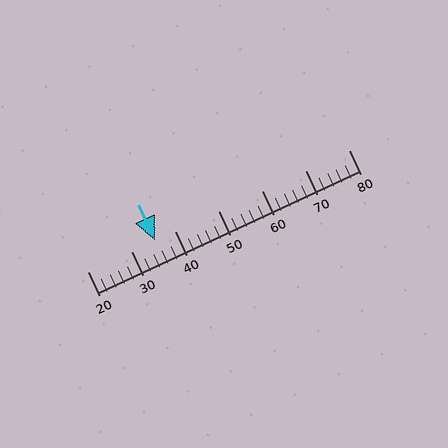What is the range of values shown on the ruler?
The ruler shows values from 20 to 80.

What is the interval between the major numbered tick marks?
The major tick marks are spaced 10 units apart.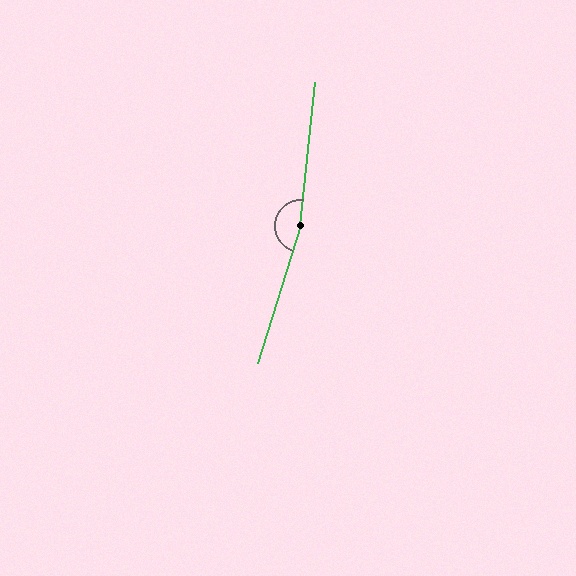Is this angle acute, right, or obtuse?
It is obtuse.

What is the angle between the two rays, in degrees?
Approximately 168 degrees.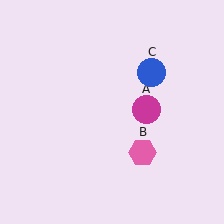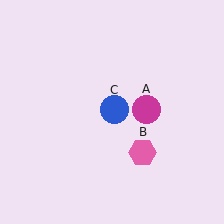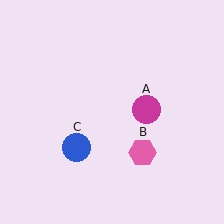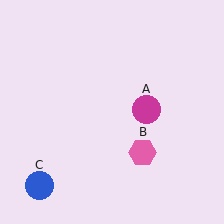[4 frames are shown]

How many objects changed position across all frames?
1 object changed position: blue circle (object C).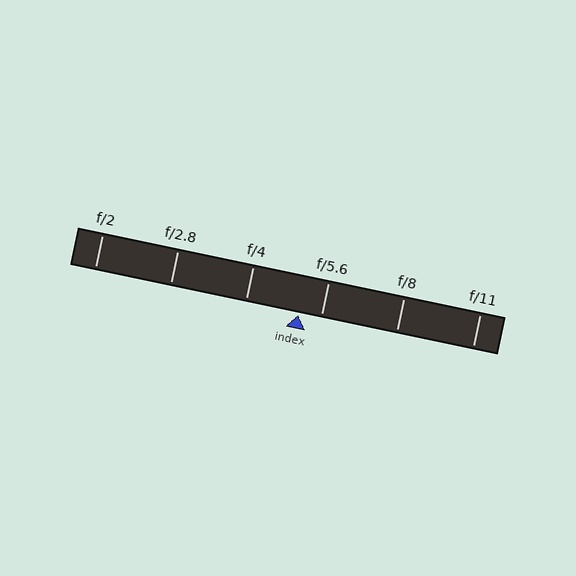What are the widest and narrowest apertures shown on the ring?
The widest aperture shown is f/2 and the narrowest is f/11.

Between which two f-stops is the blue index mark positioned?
The index mark is between f/4 and f/5.6.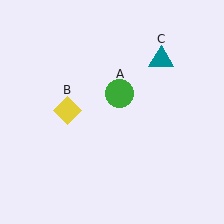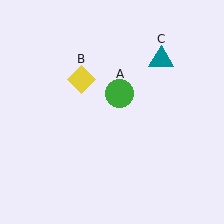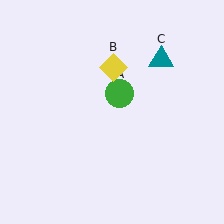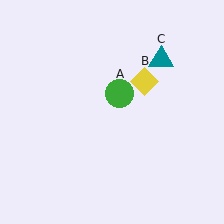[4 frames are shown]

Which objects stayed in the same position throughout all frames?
Green circle (object A) and teal triangle (object C) remained stationary.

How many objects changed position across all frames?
1 object changed position: yellow diamond (object B).